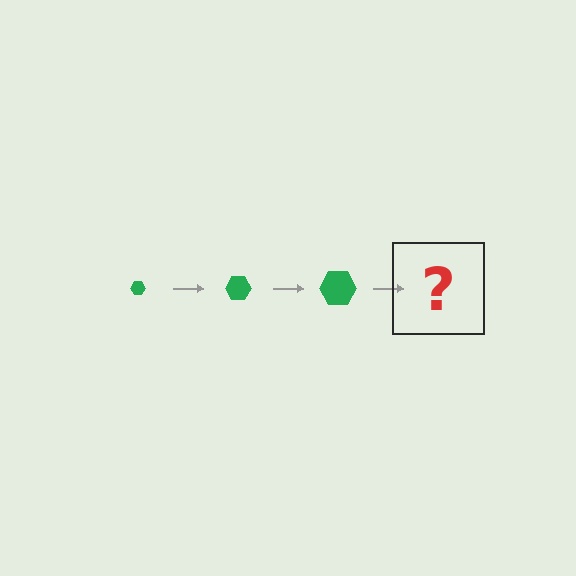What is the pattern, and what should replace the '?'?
The pattern is that the hexagon gets progressively larger each step. The '?' should be a green hexagon, larger than the previous one.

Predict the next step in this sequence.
The next step is a green hexagon, larger than the previous one.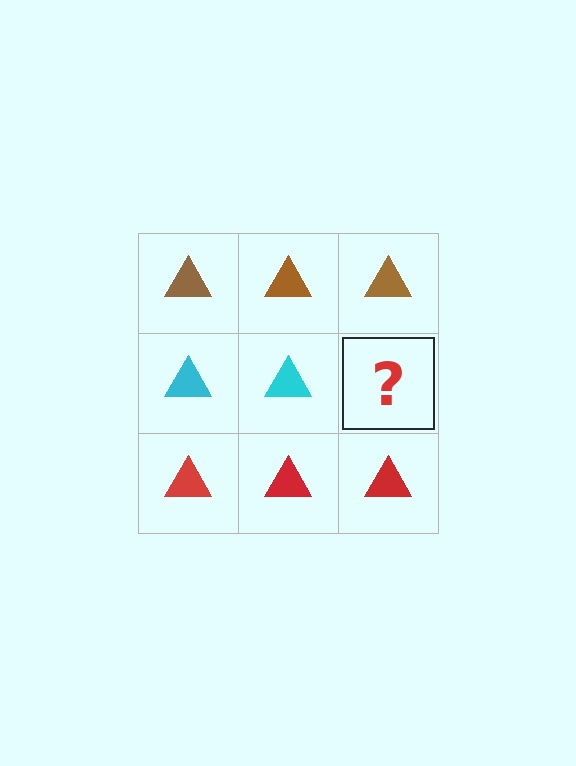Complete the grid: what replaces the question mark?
The question mark should be replaced with a cyan triangle.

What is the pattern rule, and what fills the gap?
The rule is that each row has a consistent color. The gap should be filled with a cyan triangle.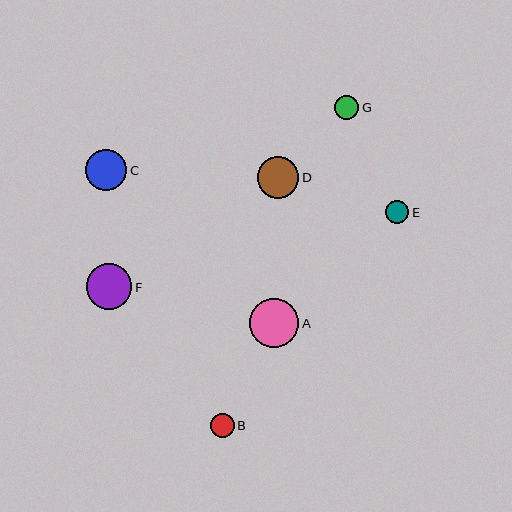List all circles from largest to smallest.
From largest to smallest: A, F, D, C, B, G, E.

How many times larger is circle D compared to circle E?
Circle D is approximately 1.8 times the size of circle E.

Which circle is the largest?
Circle A is the largest with a size of approximately 50 pixels.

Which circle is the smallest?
Circle E is the smallest with a size of approximately 23 pixels.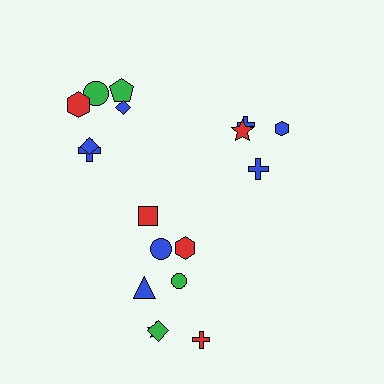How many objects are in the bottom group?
There are 8 objects.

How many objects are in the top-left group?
There are 6 objects.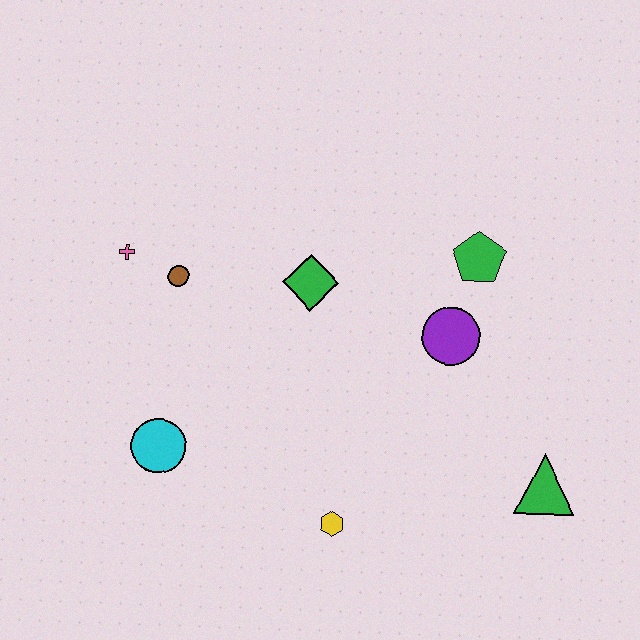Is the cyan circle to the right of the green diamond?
No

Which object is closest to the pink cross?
The brown circle is closest to the pink cross.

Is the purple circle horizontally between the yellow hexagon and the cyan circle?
No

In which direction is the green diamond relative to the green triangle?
The green diamond is to the left of the green triangle.